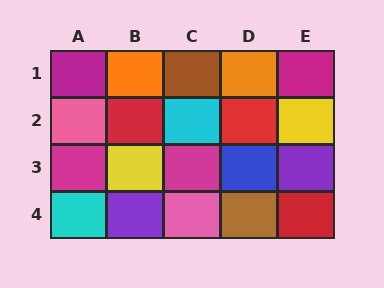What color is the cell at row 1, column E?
Magenta.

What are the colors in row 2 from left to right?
Pink, red, cyan, red, yellow.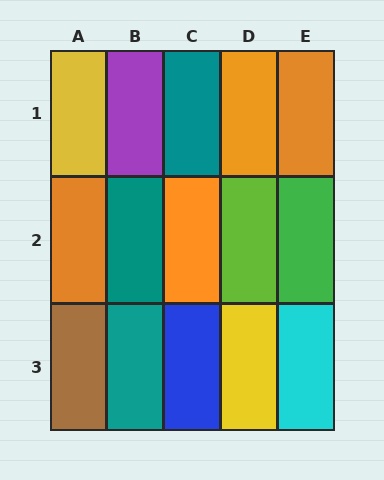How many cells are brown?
1 cell is brown.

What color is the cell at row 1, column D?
Orange.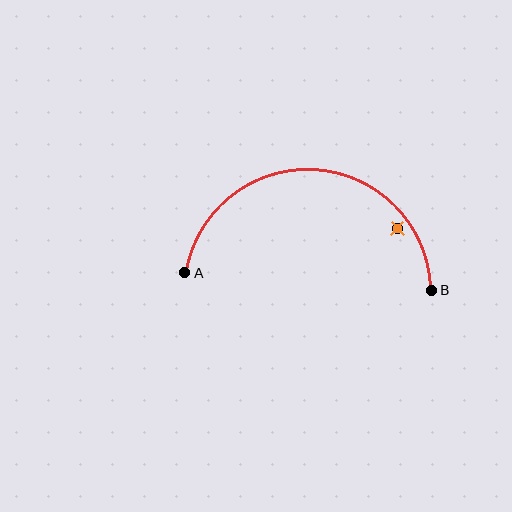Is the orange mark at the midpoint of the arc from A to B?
No — the orange mark does not lie on the arc at all. It sits slightly inside the curve.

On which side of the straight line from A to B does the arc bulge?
The arc bulges above the straight line connecting A and B.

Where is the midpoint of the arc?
The arc midpoint is the point on the curve farthest from the straight line joining A and B. It sits above that line.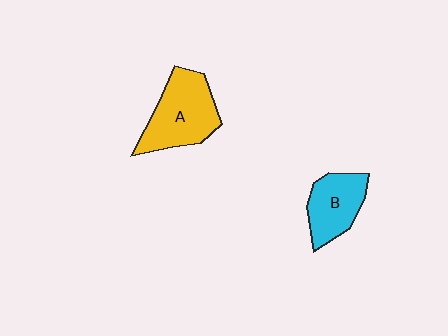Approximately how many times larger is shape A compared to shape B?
Approximately 1.4 times.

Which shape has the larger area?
Shape A (yellow).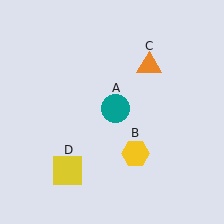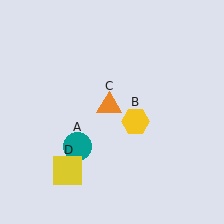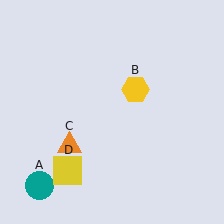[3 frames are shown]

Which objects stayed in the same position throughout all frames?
Yellow square (object D) remained stationary.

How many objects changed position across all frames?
3 objects changed position: teal circle (object A), yellow hexagon (object B), orange triangle (object C).